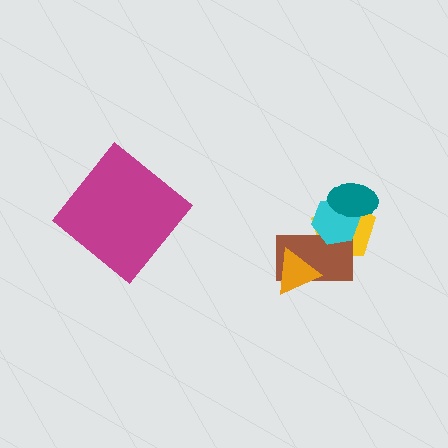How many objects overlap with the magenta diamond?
0 objects overlap with the magenta diamond.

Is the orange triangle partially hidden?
No, no other shape covers it.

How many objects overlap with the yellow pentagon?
3 objects overlap with the yellow pentagon.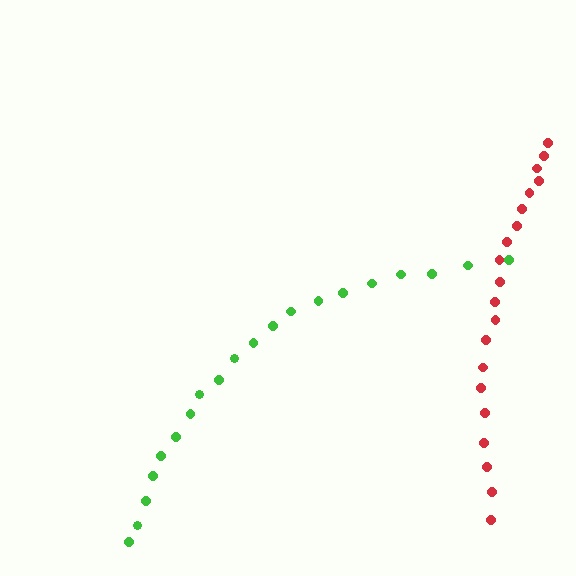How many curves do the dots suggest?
There are 2 distinct paths.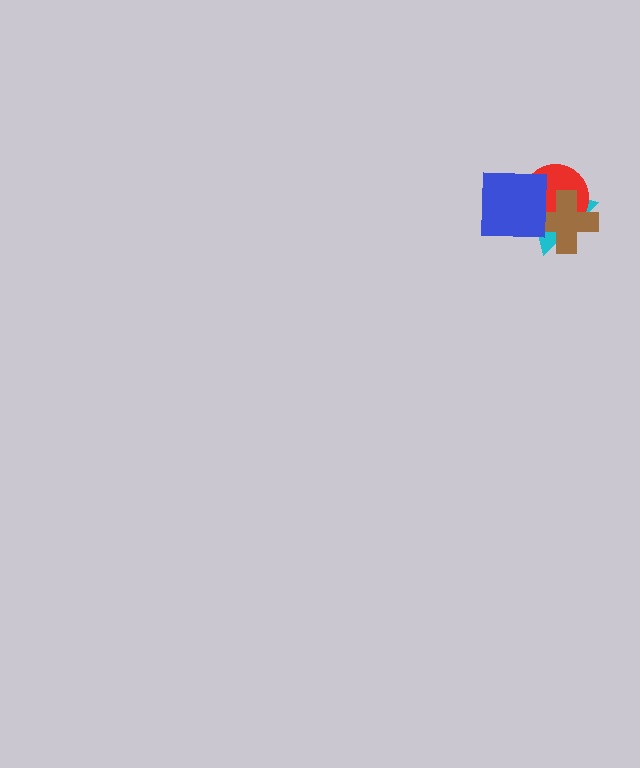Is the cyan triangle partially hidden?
Yes, it is partially covered by another shape.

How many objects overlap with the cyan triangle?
3 objects overlap with the cyan triangle.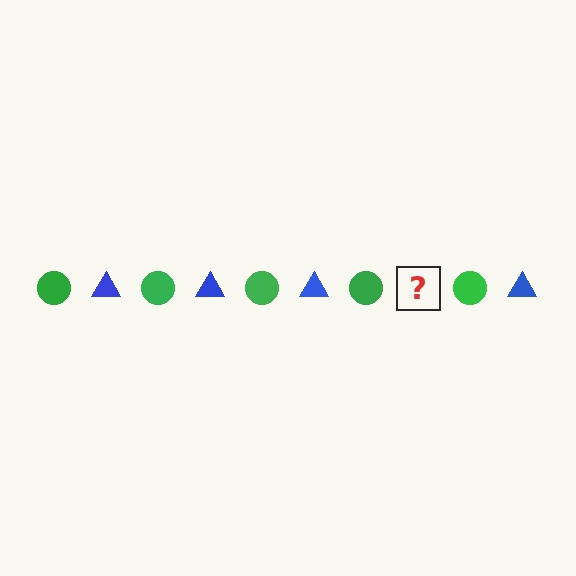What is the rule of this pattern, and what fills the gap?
The rule is that the pattern alternates between green circle and blue triangle. The gap should be filled with a blue triangle.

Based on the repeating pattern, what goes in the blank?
The blank should be a blue triangle.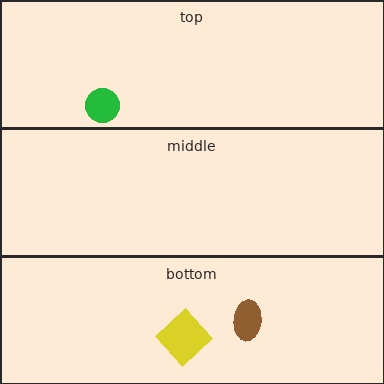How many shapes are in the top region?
1.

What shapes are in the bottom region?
The brown ellipse, the yellow diamond.